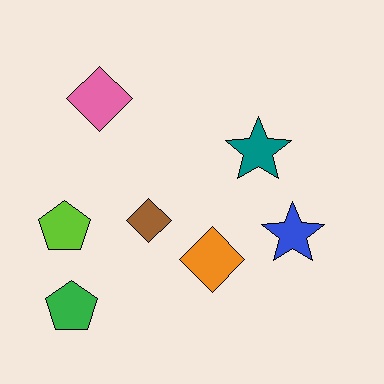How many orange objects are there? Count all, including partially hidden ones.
There is 1 orange object.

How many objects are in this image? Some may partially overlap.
There are 7 objects.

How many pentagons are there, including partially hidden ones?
There are 2 pentagons.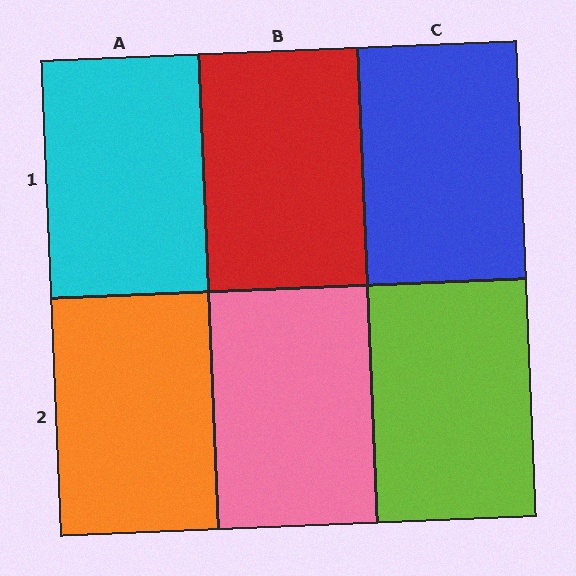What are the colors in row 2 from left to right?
Orange, pink, lime.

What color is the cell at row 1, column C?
Blue.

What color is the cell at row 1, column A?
Cyan.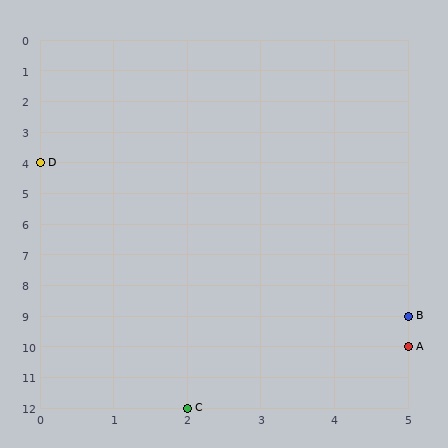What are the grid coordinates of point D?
Point D is at grid coordinates (0, 4).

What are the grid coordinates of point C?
Point C is at grid coordinates (2, 12).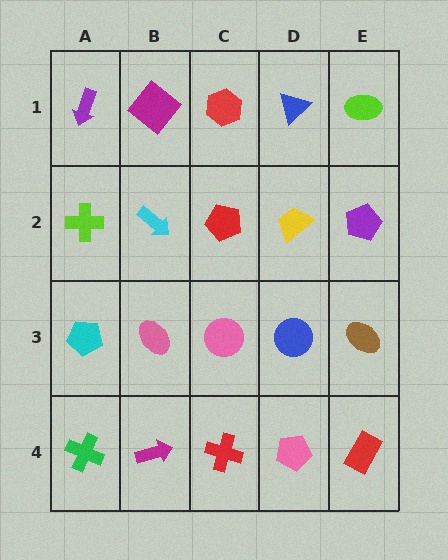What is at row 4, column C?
A red cross.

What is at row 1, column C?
A red hexagon.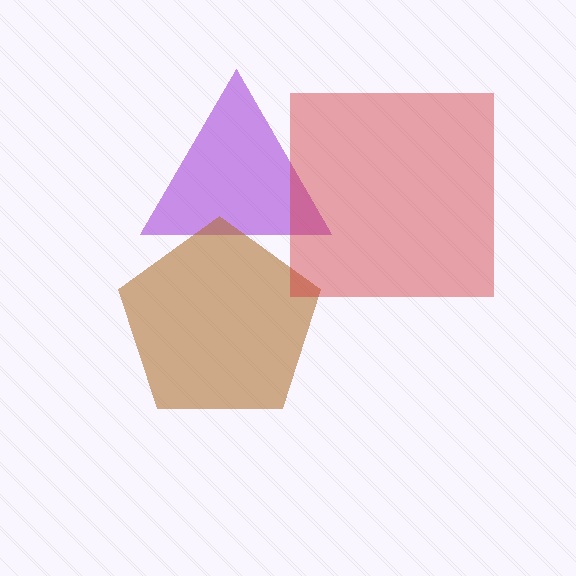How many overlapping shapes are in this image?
There are 3 overlapping shapes in the image.